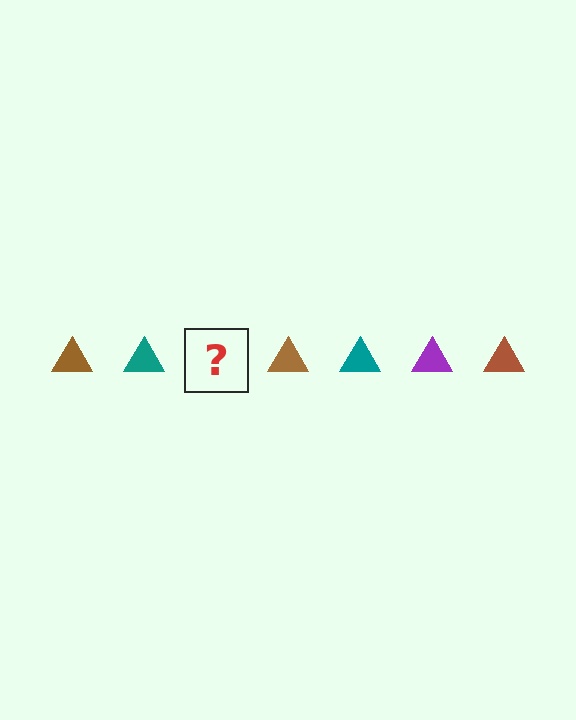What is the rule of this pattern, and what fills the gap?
The rule is that the pattern cycles through brown, teal, purple triangles. The gap should be filled with a purple triangle.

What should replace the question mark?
The question mark should be replaced with a purple triangle.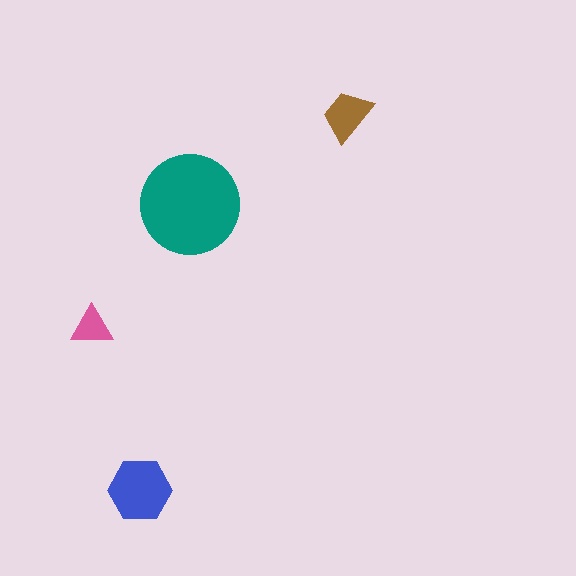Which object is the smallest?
The pink triangle.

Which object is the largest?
The teal circle.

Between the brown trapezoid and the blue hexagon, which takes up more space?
The blue hexagon.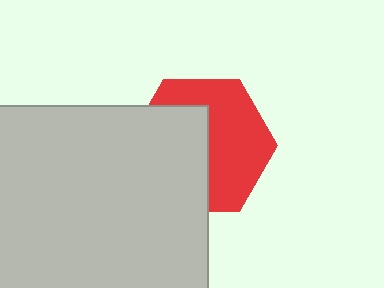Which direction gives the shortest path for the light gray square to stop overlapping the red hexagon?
Moving left gives the shortest separation.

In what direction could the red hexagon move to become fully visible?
The red hexagon could move right. That would shift it out from behind the light gray square entirely.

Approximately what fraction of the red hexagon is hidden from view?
Roughly 48% of the red hexagon is hidden behind the light gray square.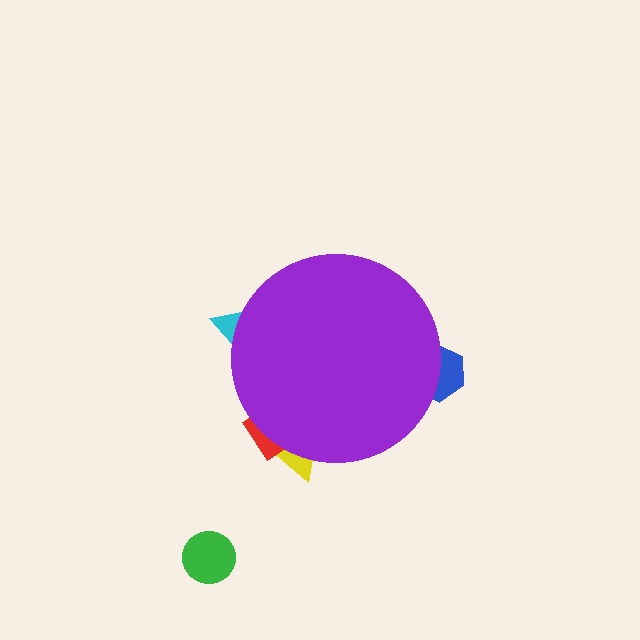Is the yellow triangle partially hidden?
Yes, the yellow triangle is partially hidden behind the purple circle.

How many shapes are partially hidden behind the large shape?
4 shapes are partially hidden.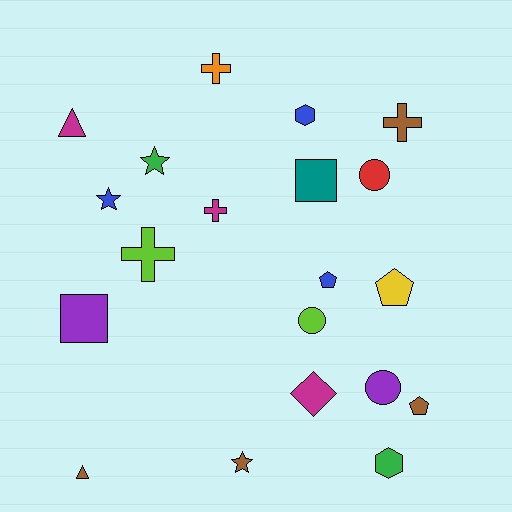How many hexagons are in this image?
There are 2 hexagons.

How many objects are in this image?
There are 20 objects.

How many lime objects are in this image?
There are 2 lime objects.